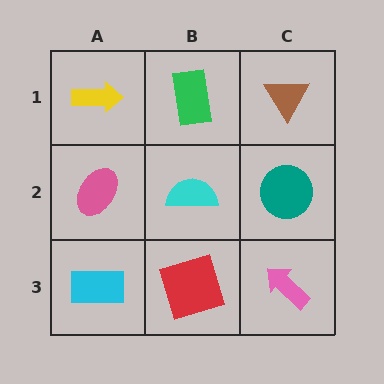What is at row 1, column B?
A green rectangle.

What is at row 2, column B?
A cyan semicircle.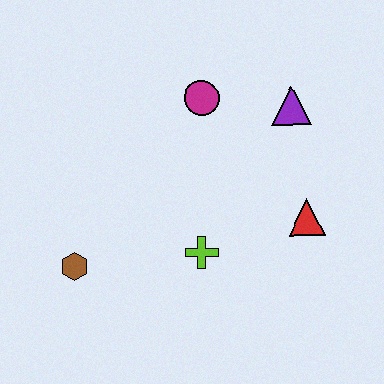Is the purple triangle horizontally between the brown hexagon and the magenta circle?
No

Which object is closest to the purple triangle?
The magenta circle is closest to the purple triangle.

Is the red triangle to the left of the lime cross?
No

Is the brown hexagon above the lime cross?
No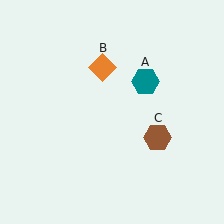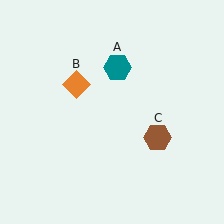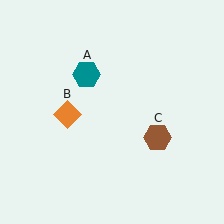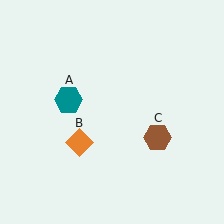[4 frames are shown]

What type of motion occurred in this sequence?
The teal hexagon (object A), orange diamond (object B) rotated counterclockwise around the center of the scene.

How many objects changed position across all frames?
2 objects changed position: teal hexagon (object A), orange diamond (object B).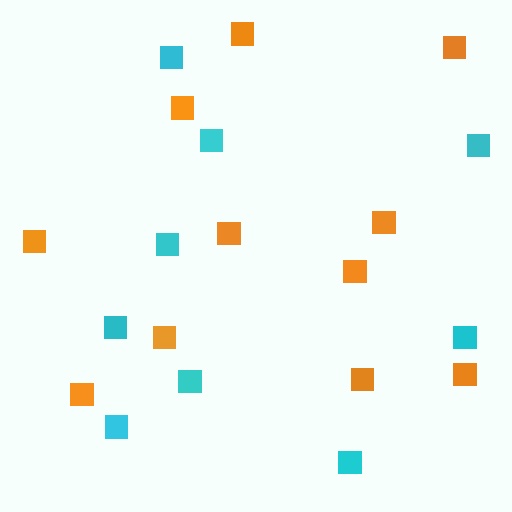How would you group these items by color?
There are 2 groups: one group of cyan squares (9) and one group of orange squares (11).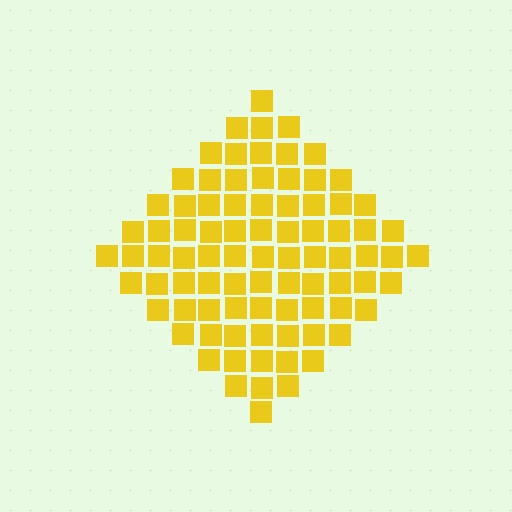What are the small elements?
The small elements are squares.